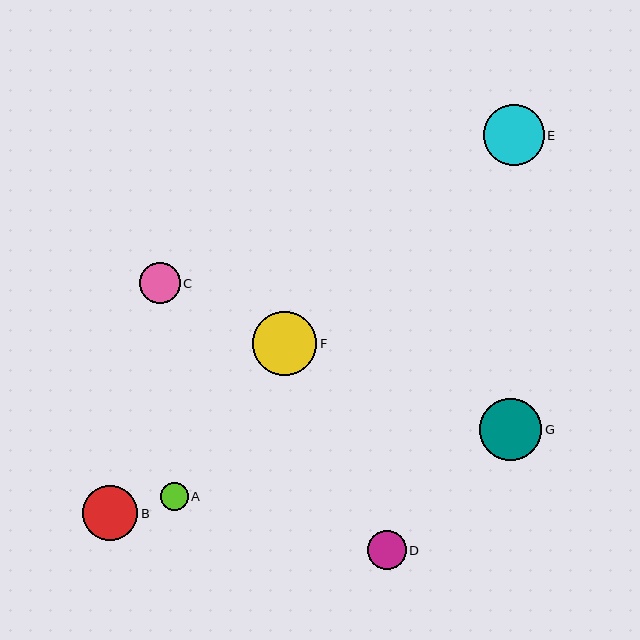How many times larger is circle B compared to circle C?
Circle B is approximately 1.3 times the size of circle C.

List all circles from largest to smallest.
From largest to smallest: F, G, E, B, C, D, A.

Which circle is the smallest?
Circle A is the smallest with a size of approximately 28 pixels.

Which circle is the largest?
Circle F is the largest with a size of approximately 64 pixels.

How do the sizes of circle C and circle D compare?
Circle C and circle D are approximately the same size.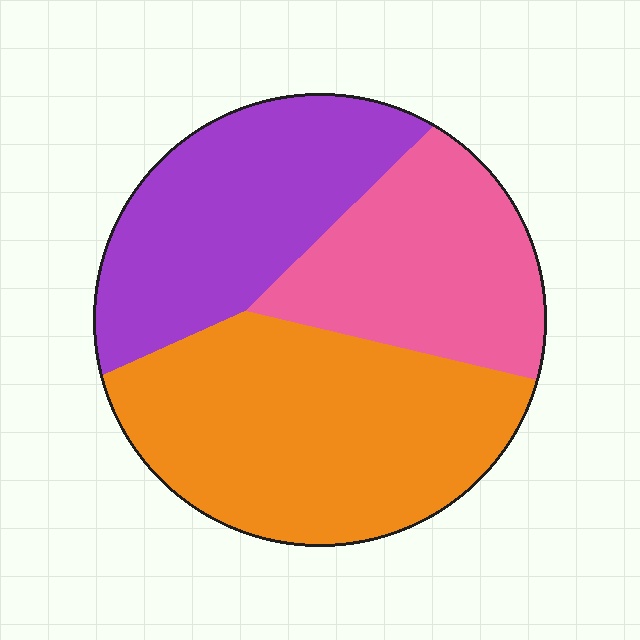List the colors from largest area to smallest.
From largest to smallest: orange, purple, pink.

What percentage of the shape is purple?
Purple takes up about one third (1/3) of the shape.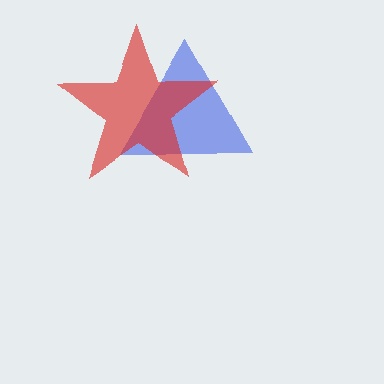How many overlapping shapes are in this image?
There are 2 overlapping shapes in the image.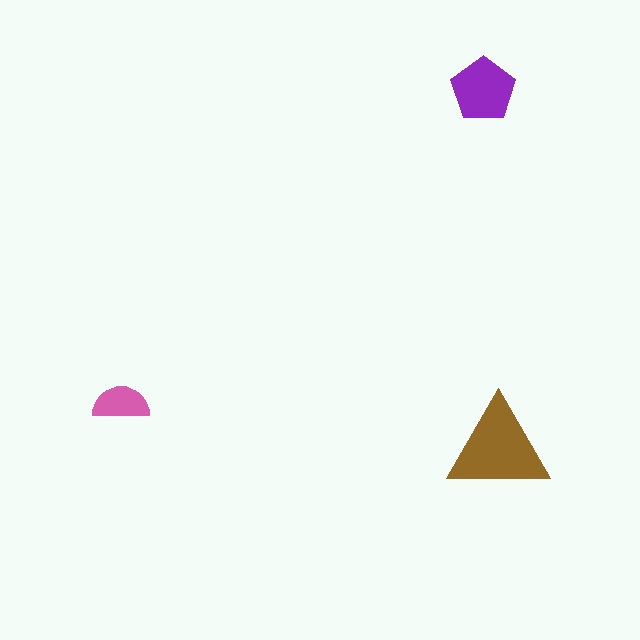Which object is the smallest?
The pink semicircle.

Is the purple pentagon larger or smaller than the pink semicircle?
Larger.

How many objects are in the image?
There are 3 objects in the image.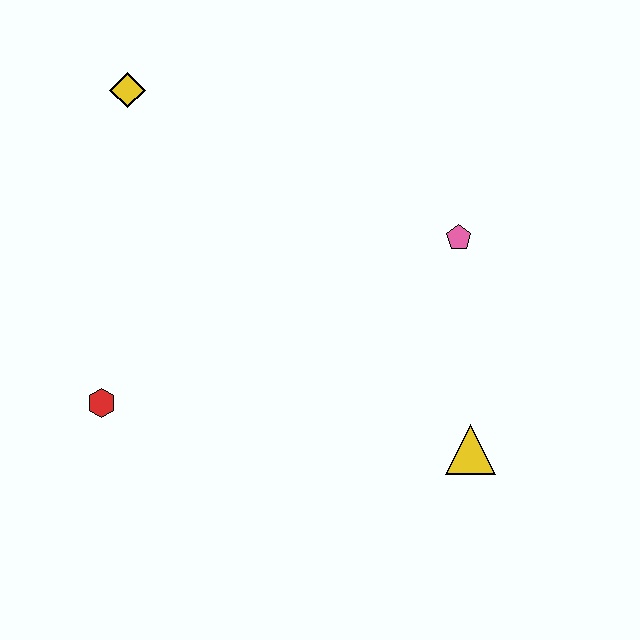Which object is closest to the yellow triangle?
The pink pentagon is closest to the yellow triangle.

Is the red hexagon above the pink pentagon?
No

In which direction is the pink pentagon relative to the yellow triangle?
The pink pentagon is above the yellow triangle.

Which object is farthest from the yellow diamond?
The yellow triangle is farthest from the yellow diamond.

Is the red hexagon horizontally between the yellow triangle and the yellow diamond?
No